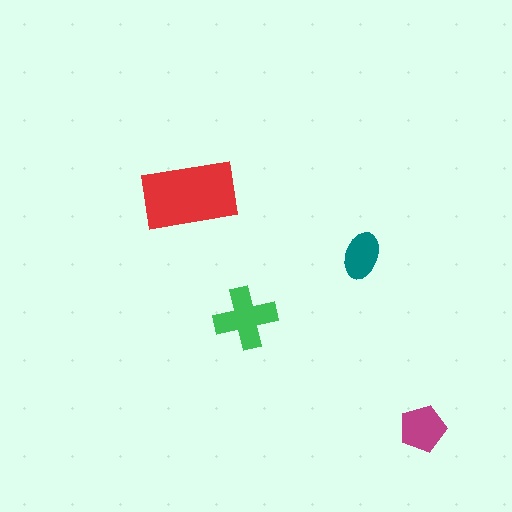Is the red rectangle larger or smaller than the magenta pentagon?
Larger.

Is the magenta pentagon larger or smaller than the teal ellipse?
Larger.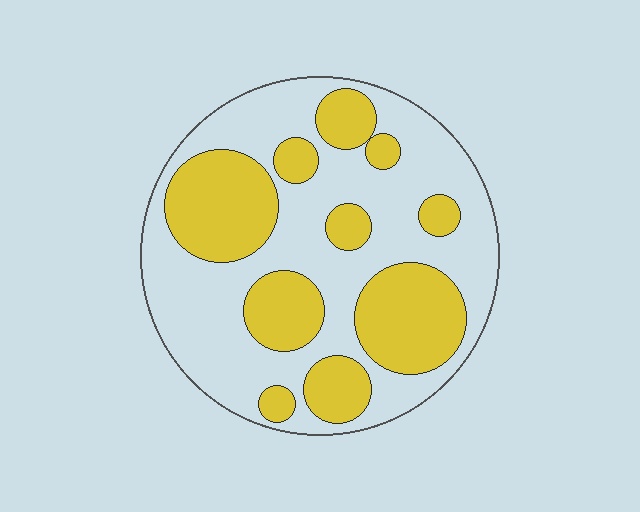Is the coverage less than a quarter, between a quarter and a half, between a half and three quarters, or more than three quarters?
Between a quarter and a half.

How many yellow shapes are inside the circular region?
10.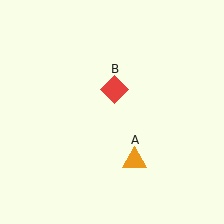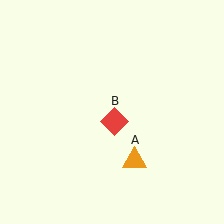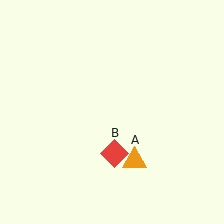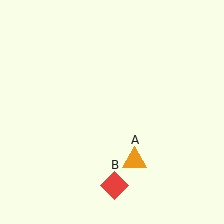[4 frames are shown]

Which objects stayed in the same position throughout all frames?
Orange triangle (object A) remained stationary.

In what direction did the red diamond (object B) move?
The red diamond (object B) moved down.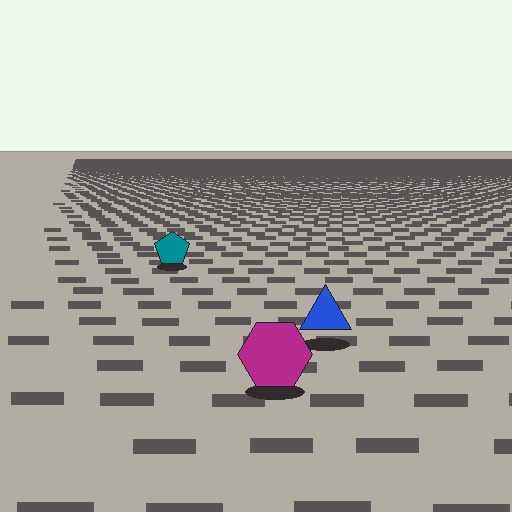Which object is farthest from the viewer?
The teal pentagon is farthest from the viewer. It appears smaller and the ground texture around it is denser.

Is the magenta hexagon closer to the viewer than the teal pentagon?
Yes. The magenta hexagon is closer — you can tell from the texture gradient: the ground texture is coarser near it.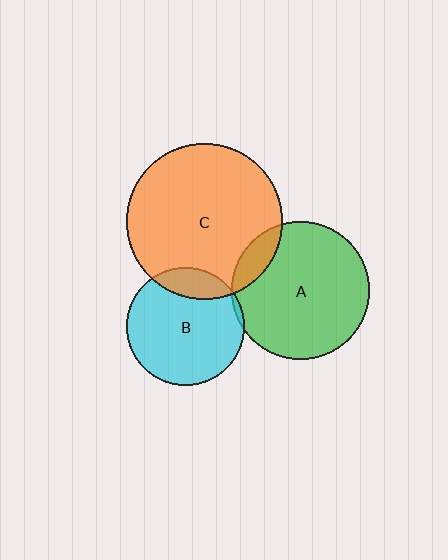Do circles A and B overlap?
Yes.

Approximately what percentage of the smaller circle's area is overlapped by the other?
Approximately 5%.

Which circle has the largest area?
Circle C (orange).